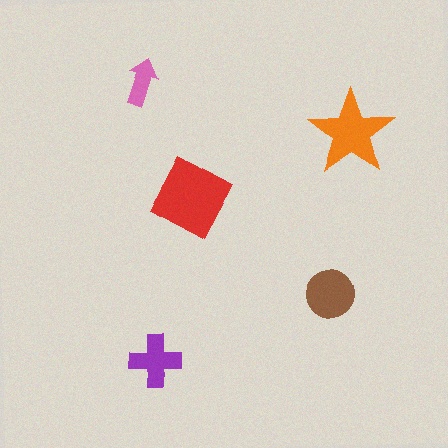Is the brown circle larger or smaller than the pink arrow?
Larger.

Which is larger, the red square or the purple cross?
The red square.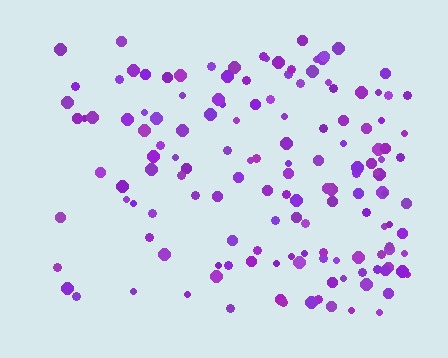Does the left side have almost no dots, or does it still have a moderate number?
Still a moderate number, just noticeably fewer than the right.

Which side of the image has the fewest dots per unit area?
The left.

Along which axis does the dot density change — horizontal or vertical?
Horizontal.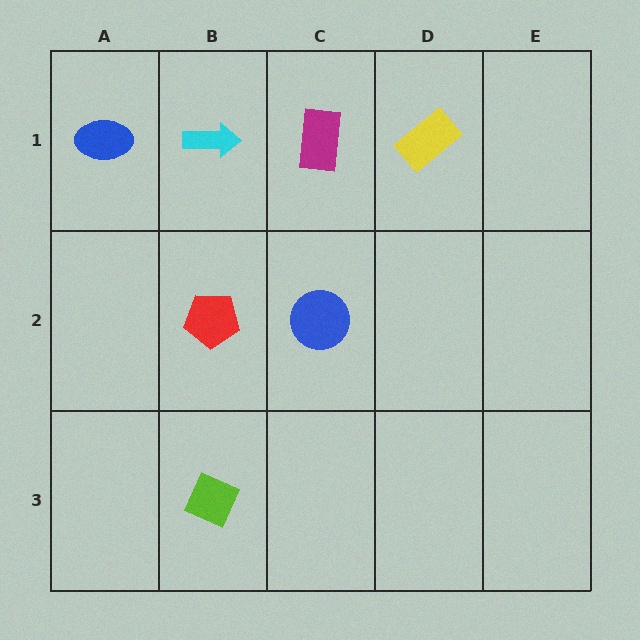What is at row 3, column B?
A lime diamond.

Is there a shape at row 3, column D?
No, that cell is empty.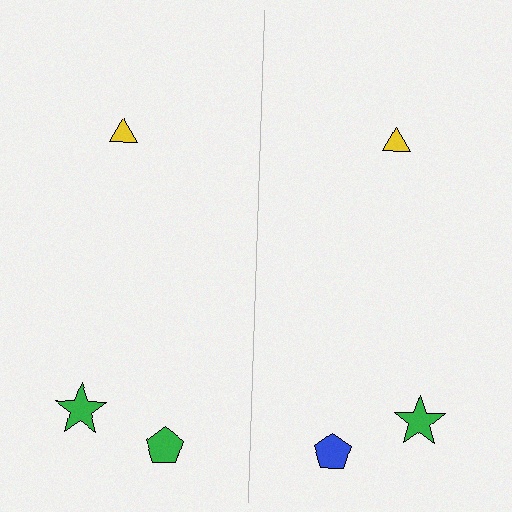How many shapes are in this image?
There are 6 shapes in this image.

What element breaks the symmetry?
The blue pentagon on the right side breaks the symmetry — its mirror counterpart is green.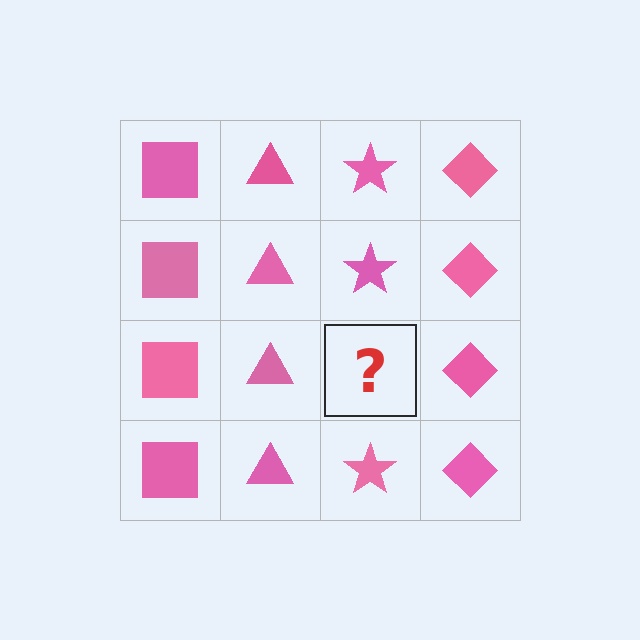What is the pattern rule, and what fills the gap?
The rule is that each column has a consistent shape. The gap should be filled with a pink star.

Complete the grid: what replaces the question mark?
The question mark should be replaced with a pink star.